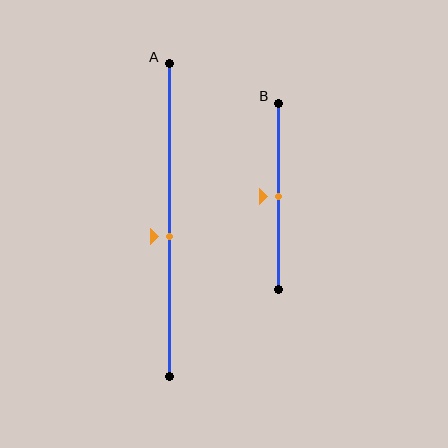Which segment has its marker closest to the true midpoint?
Segment B has its marker closest to the true midpoint.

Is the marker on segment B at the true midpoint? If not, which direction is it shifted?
Yes, the marker on segment B is at the true midpoint.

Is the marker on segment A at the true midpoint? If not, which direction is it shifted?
No, the marker on segment A is shifted downward by about 5% of the segment length.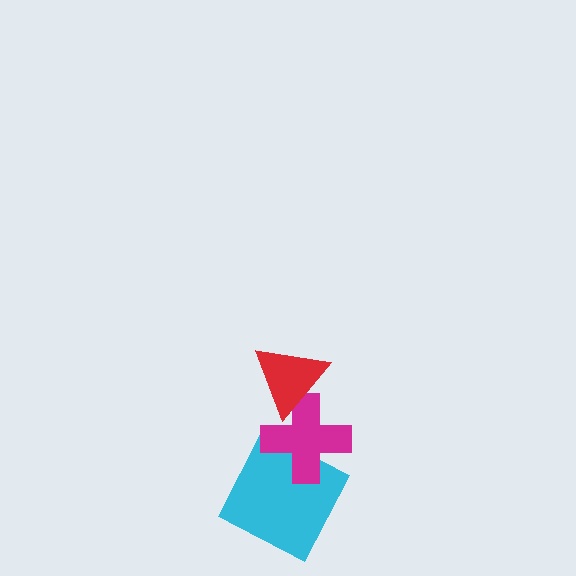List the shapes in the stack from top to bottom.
From top to bottom: the red triangle, the magenta cross, the cyan square.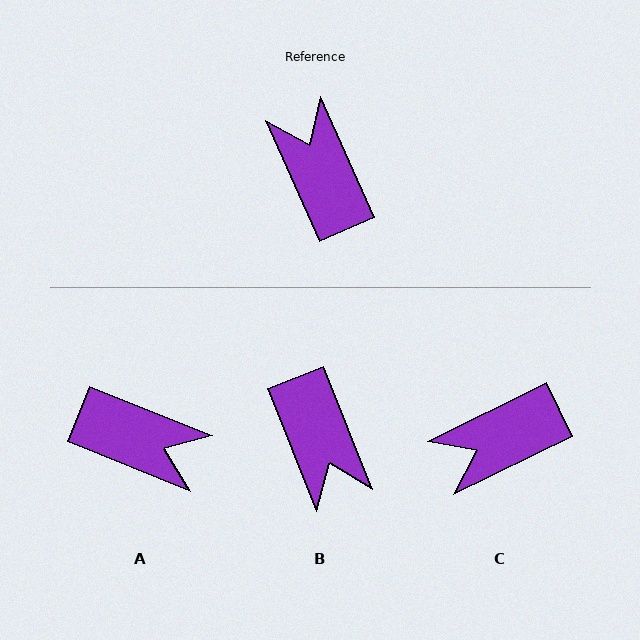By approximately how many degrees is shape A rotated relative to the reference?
Approximately 136 degrees clockwise.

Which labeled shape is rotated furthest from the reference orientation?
B, about 177 degrees away.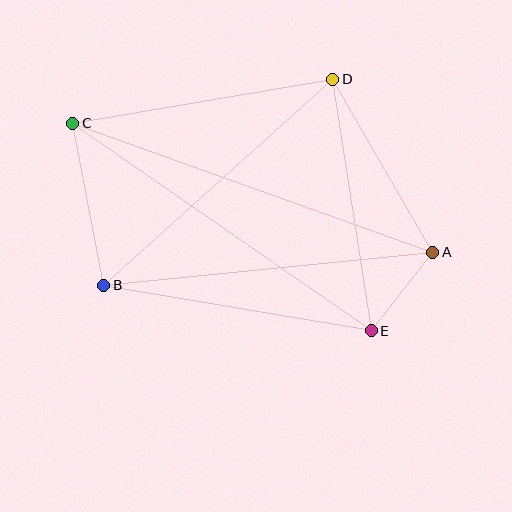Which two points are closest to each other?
Points A and E are closest to each other.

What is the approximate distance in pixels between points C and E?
The distance between C and E is approximately 364 pixels.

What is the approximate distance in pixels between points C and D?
The distance between C and D is approximately 264 pixels.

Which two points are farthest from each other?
Points A and C are farthest from each other.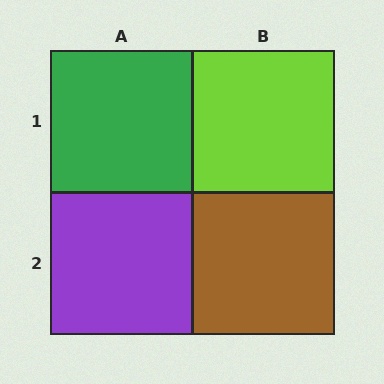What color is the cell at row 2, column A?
Purple.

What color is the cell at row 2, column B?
Brown.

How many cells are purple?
1 cell is purple.